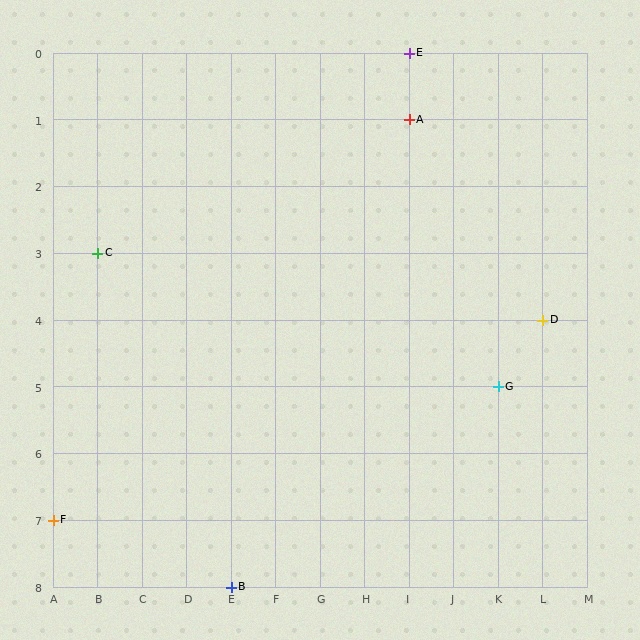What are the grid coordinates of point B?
Point B is at grid coordinates (E, 8).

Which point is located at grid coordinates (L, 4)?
Point D is at (L, 4).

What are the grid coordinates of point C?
Point C is at grid coordinates (B, 3).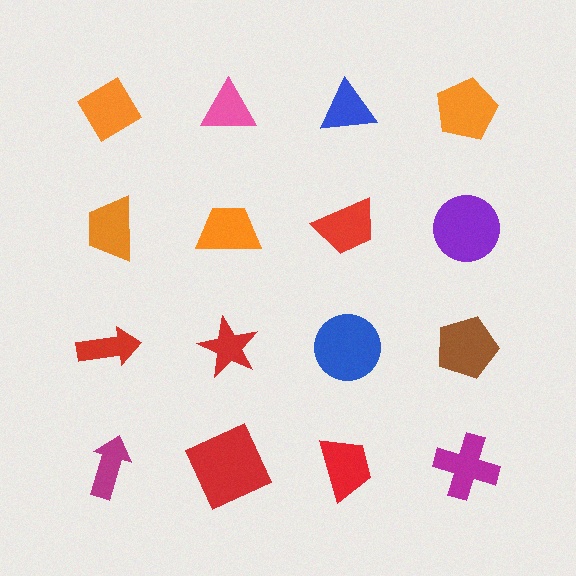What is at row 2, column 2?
An orange trapezoid.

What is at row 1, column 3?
A blue triangle.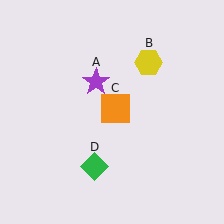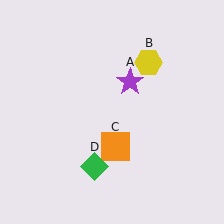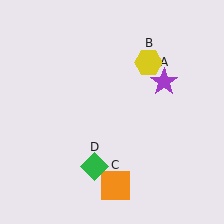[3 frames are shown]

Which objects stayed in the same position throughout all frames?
Yellow hexagon (object B) and green diamond (object D) remained stationary.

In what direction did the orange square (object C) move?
The orange square (object C) moved down.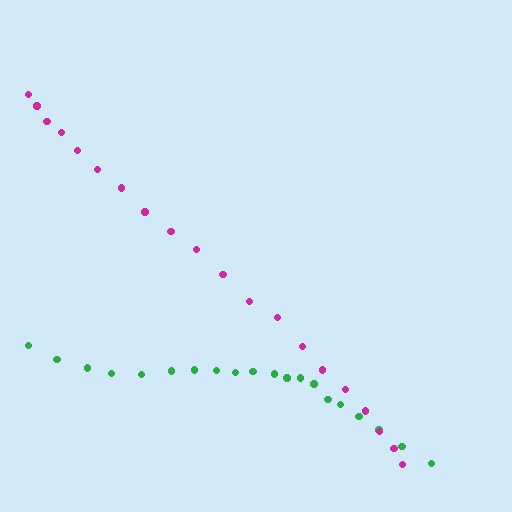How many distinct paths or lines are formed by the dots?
There are 2 distinct paths.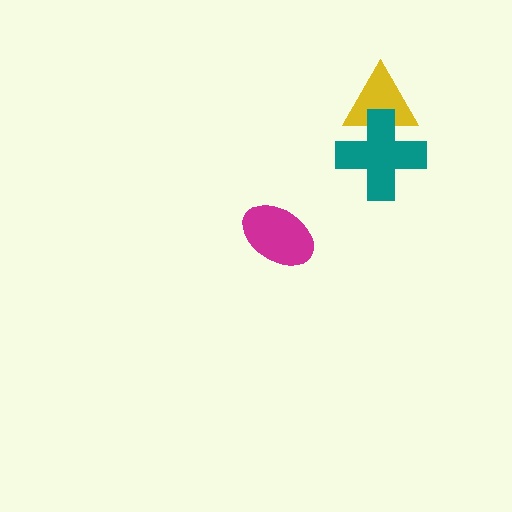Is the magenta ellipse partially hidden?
No, no other shape covers it.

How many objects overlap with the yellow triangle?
1 object overlaps with the yellow triangle.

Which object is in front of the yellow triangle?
The teal cross is in front of the yellow triangle.